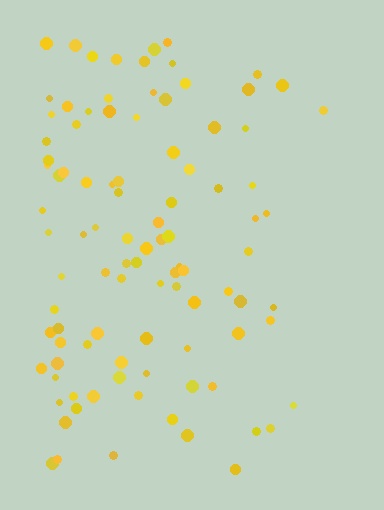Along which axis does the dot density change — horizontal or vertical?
Horizontal.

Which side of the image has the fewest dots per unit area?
The right.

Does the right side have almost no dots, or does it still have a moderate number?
Still a moderate number, just noticeably fewer than the left.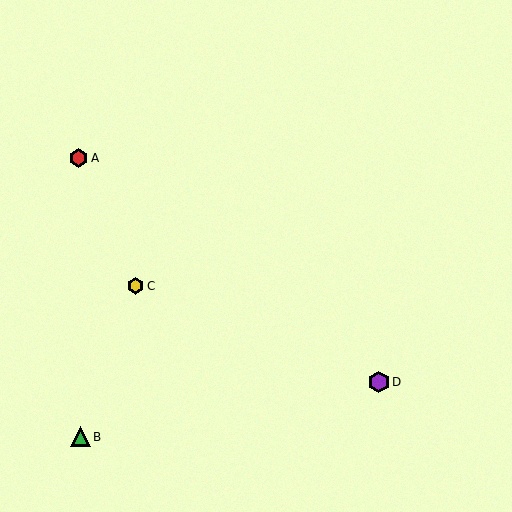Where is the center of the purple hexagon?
The center of the purple hexagon is at (379, 382).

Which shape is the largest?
The purple hexagon (labeled D) is the largest.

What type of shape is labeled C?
Shape C is a yellow hexagon.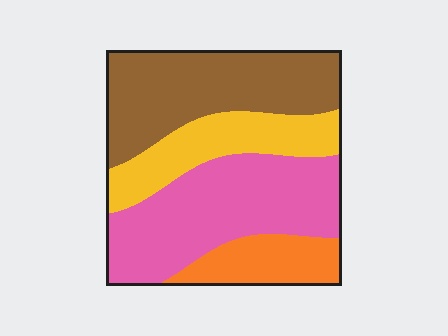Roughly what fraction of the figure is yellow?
Yellow takes up about one fifth (1/5) of the figure.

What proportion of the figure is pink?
Pink takes up about three eighths (3/8) of the figure.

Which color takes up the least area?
Orange, at roughly 15%.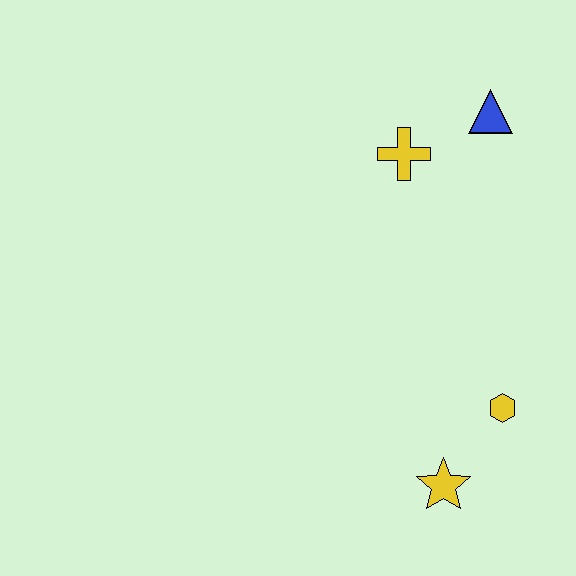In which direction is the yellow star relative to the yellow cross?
The yellow star is below the yellow cross.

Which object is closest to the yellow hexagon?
The yellow star is closest to the yellow hexagon.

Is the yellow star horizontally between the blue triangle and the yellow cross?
Yes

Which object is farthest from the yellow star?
The blue triangle is farthest from the yellow star.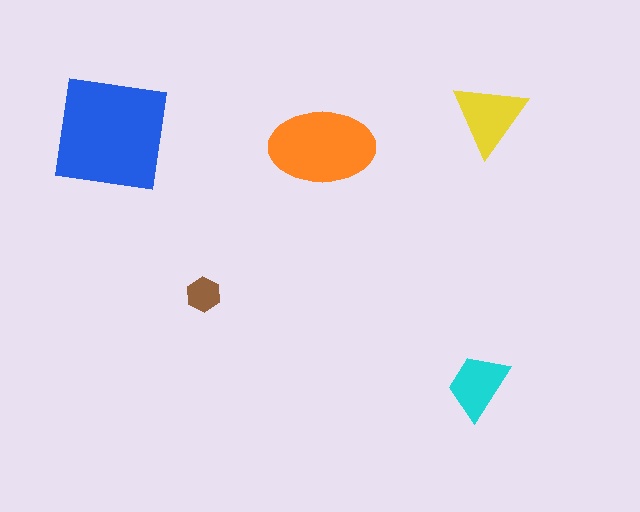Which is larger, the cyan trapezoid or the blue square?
The blue square.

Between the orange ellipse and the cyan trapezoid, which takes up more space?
The orange ellipse.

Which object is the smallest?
The brown hexagon.